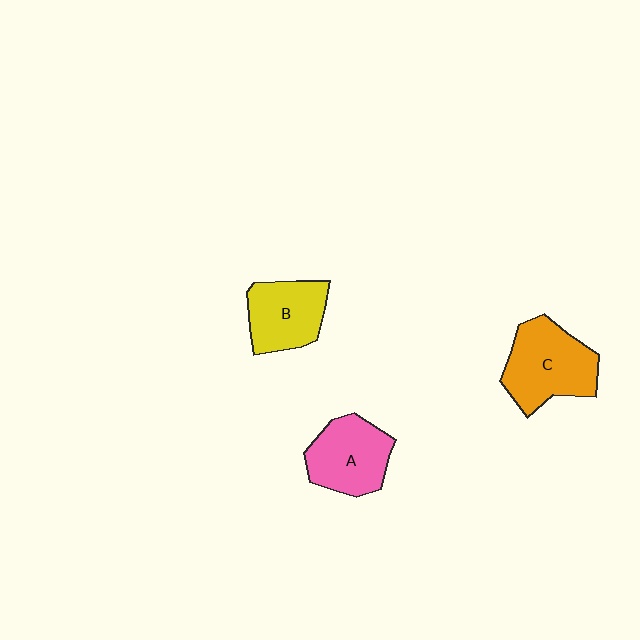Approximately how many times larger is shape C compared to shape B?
Approximately 1.3 times.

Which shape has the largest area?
Shape C (orange).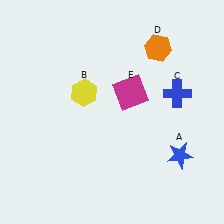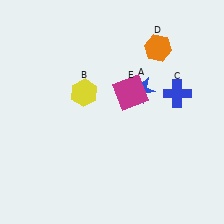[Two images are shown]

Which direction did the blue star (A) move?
The blue star (A) moved up.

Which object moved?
The blue star (A) moved up.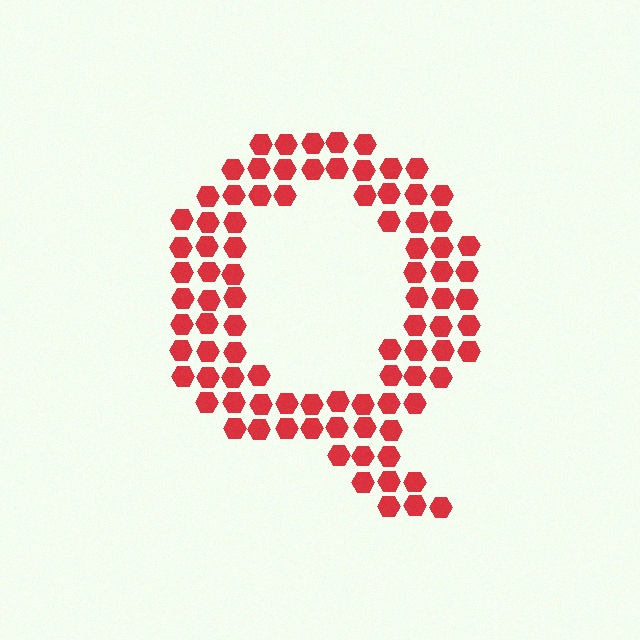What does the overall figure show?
The overall figure shows the letter Q.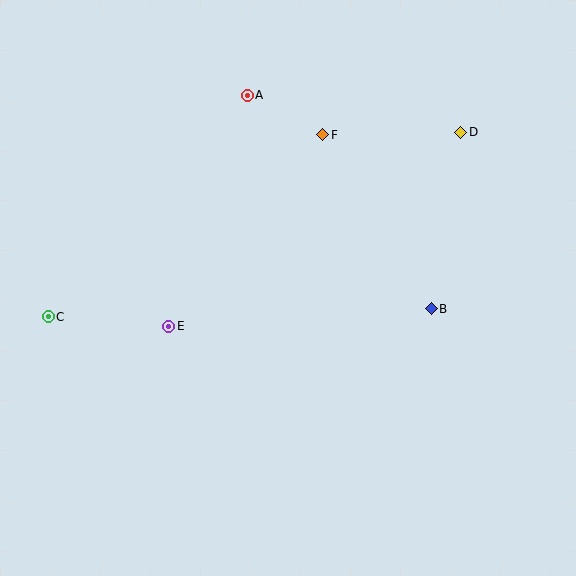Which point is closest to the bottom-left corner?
Point C is closest to the bottom-left corner.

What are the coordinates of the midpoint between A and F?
The midpoint between A and F is at (285, 115).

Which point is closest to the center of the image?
Point E at (169, 326) is closest to the center.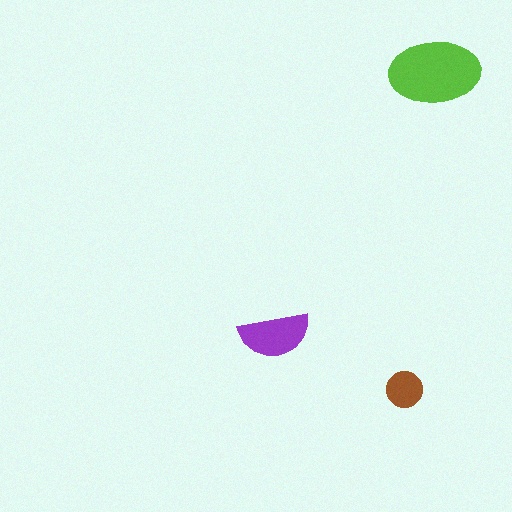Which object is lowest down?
The brown circle is bottommost.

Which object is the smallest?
The brown circle.